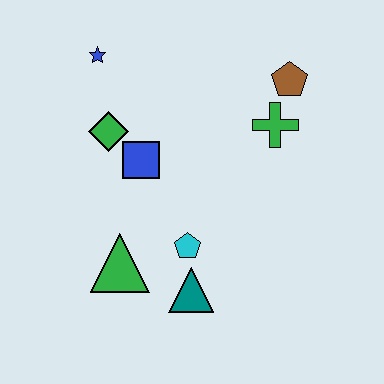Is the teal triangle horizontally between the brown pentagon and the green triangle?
Yes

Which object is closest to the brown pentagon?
The green cross is closest to the brown pentagon.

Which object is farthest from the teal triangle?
The blue star is farthest from the teal triangle.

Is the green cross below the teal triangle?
No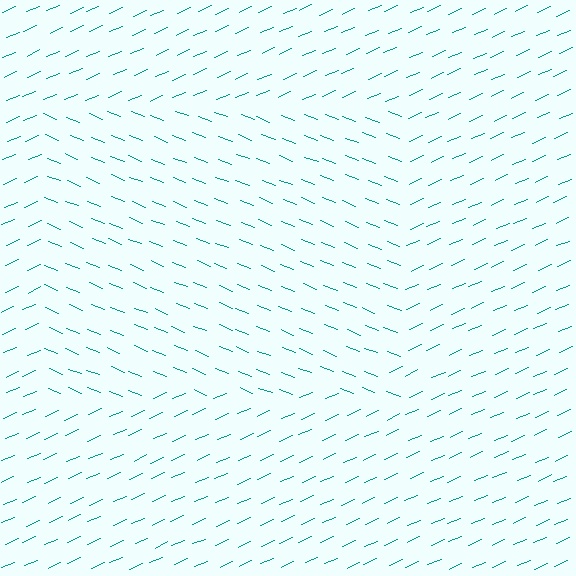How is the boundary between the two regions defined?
The boundary is defined purely by a change in line orientation (approximately 45 degrees difference). All lines are the same color and thickness.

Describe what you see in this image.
The image is filled with small teal line segments. A rectangle region in the image has lines oriented differently from the surrounding lines, creating a visible texture boundary.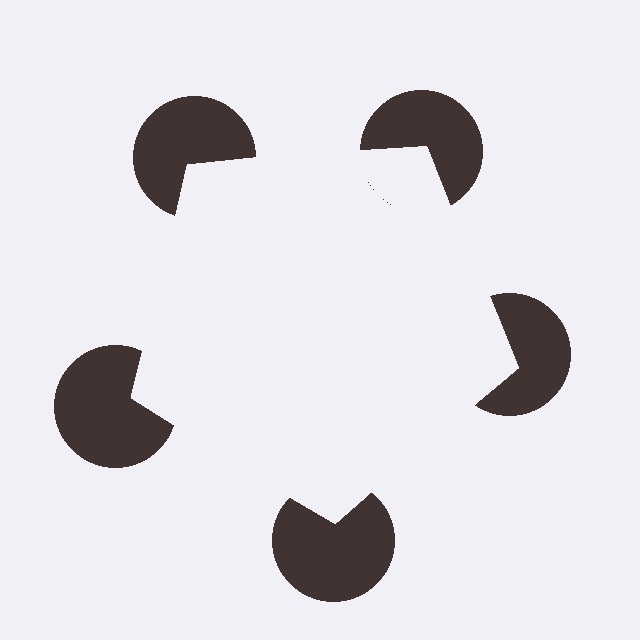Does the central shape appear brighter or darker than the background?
It typically appears slightly brighter than the background, even though no actual brightness change is drawn.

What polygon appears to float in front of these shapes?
An illusory pentagon — its edges are inferred from the aligned wedge cuts in the pac-man discs, not physically drawn.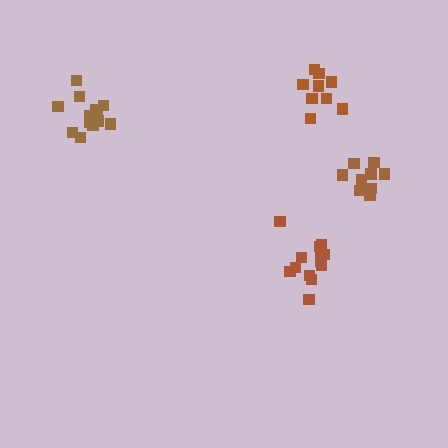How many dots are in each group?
Group 1: 10 dots, Group 2: 9 dots, Group 3: 14 dots, Group 4: 13 dots (46 total).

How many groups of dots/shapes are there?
There are 4 groups.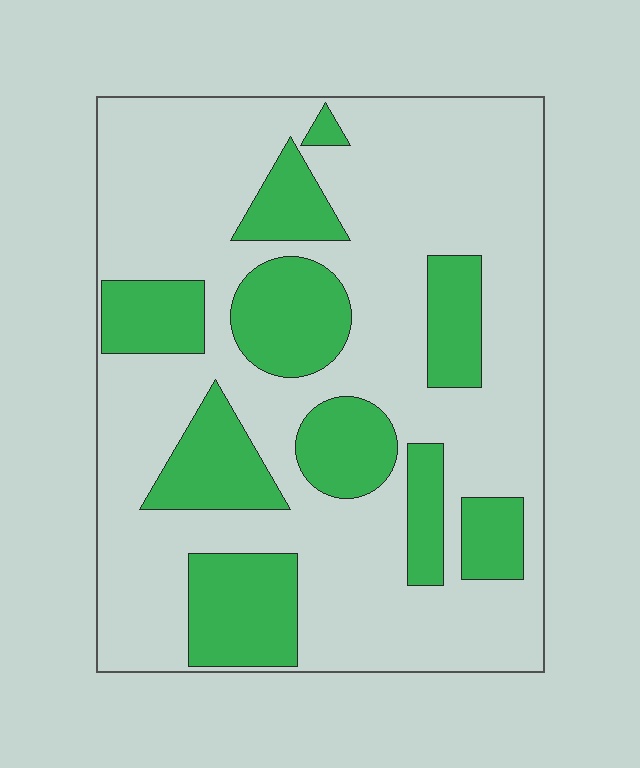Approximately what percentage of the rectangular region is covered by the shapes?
Approximately 30%.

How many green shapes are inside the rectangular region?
10.